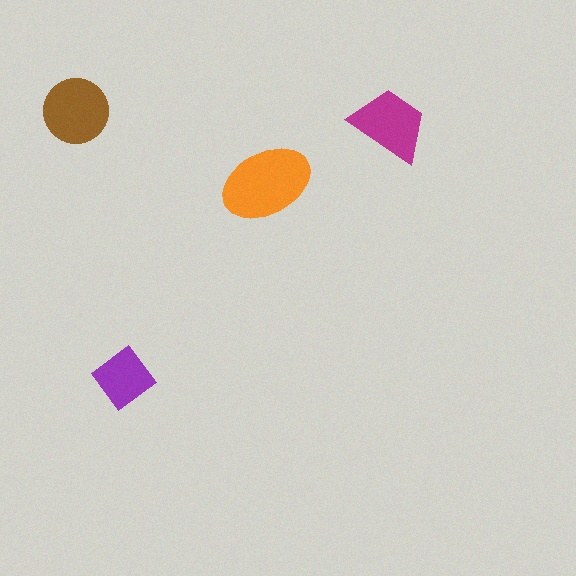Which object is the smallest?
The purple diamond.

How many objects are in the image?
There are 4 objects in the image.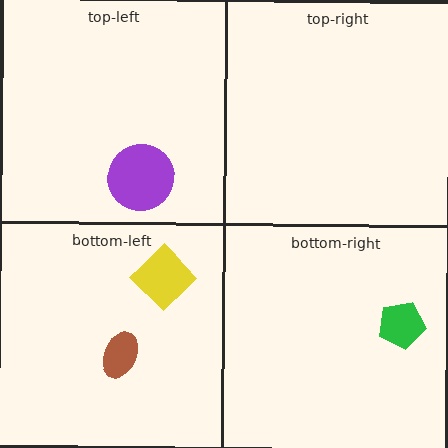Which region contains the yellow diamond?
The bottom-left region.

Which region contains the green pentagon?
The bottom-right region.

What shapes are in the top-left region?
The purple circle.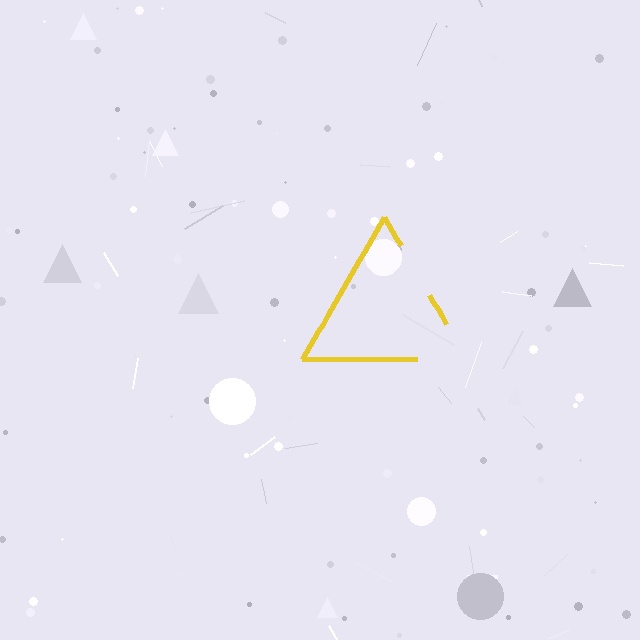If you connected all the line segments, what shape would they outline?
They would outline a triangle.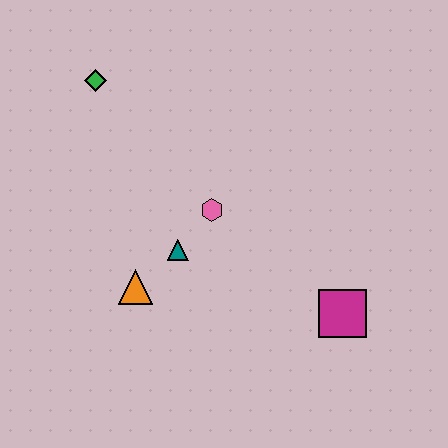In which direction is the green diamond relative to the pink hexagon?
The green diamond is above the pink hexagon.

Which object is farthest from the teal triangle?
The green diamond is farthest from the teal triangle.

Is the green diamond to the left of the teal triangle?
Yes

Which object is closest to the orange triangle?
The teal triangle is closest to the orange triangle.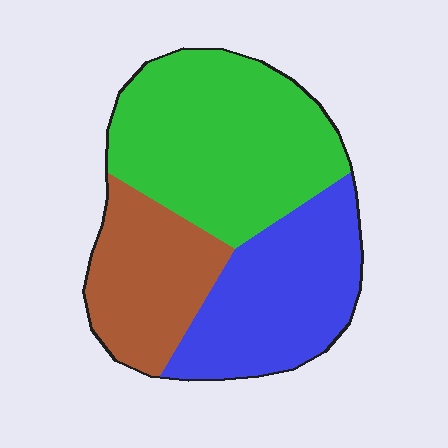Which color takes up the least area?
Brown, at roughly 25%.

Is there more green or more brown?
Green.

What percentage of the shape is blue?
Blue takes up about one third (1/3) of the shape.